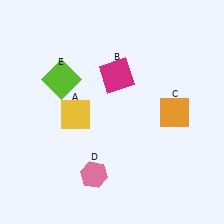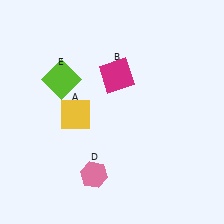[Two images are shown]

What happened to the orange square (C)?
The orange square (C) was removed in Image 2. It was in the bottom-right area of Image 1.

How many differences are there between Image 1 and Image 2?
There is 1 difference between the two images.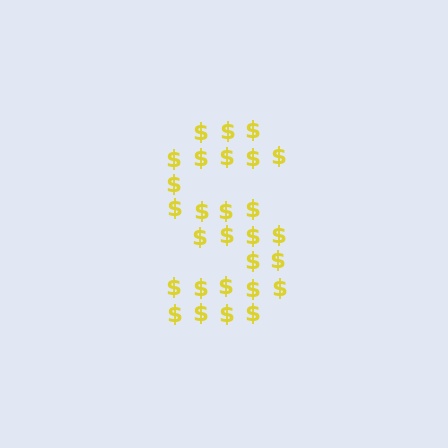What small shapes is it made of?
It is made of small dollar signs.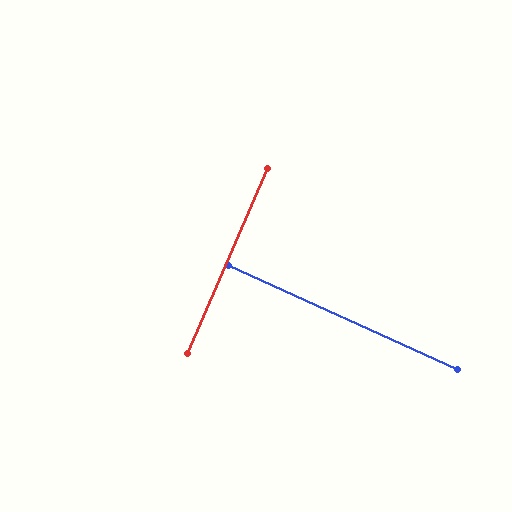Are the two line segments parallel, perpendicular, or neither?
Perpendicular — they meet at approximately 89°.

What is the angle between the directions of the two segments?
Approximately 89 degrees.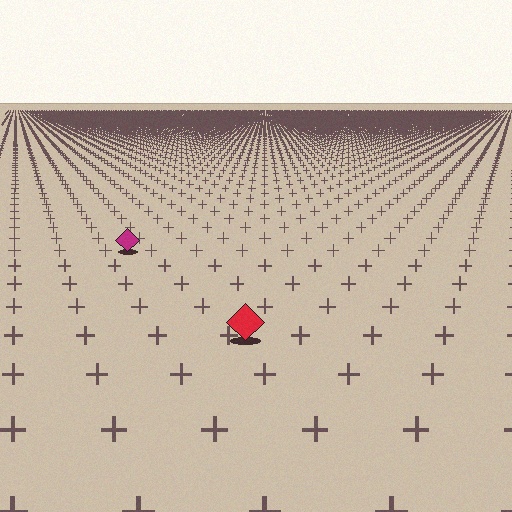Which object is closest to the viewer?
The red diamond is closest. The texture marks near it are larger and more spread out.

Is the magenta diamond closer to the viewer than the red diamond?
No. The red diamond is closer — you can tell from the texture gradient: the ground texture is coarser near it.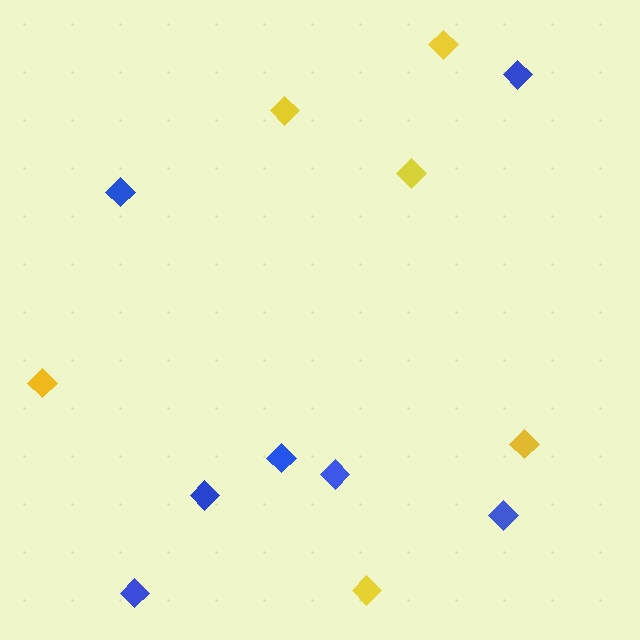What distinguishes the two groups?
There are 2 groups: one group of blue diamonds (7) and one group of yellow diamonds (6).